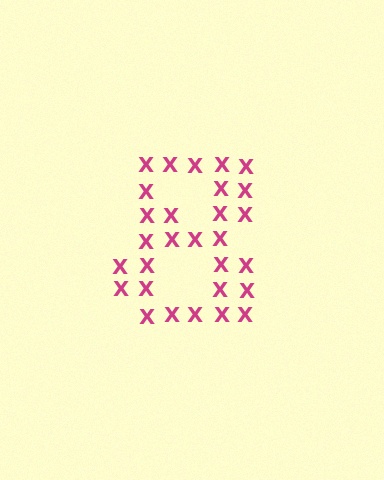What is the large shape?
The large shape is the digit 8.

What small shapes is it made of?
It is made of small letter X's.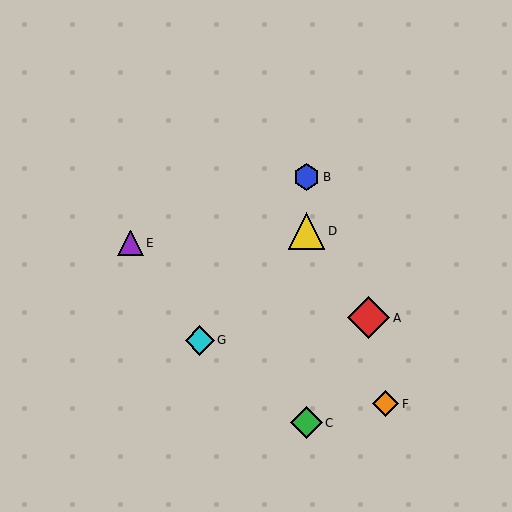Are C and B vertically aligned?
Yes, both are at x≈307.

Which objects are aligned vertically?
Objects B, C, D are aligned vertically.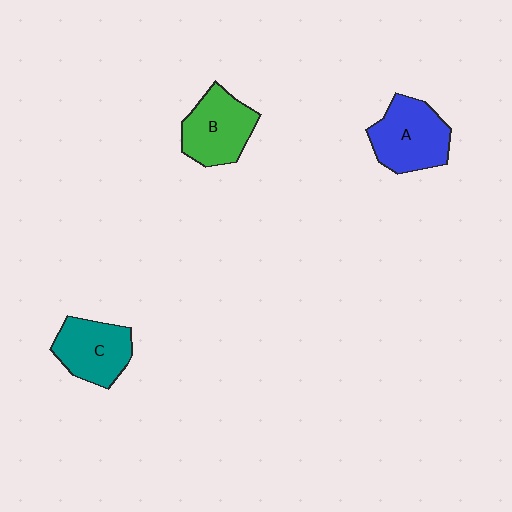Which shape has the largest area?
Shape A (blue).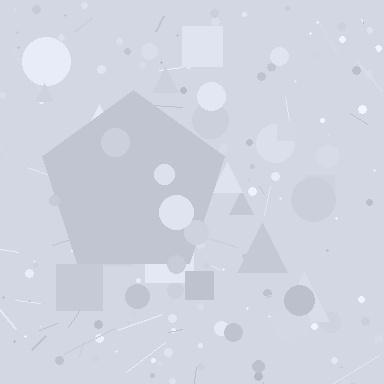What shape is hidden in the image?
A pentagon is hidden in the image.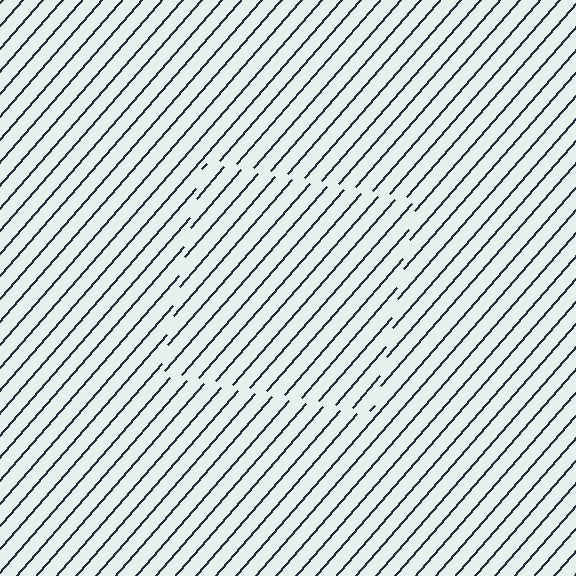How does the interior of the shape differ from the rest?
The interior of the shape contains the same grating, shifted by half a period — the contour is defined by the phase discontinuity where line-ends from the inner and outer gratings abut.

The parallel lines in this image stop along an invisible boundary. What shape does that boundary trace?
An illusory square. The interior of the shape contains the same grating, shifted by half a period — the contour is defined by the phase discontinuity where line-ends from the inner and outer gratings abut.